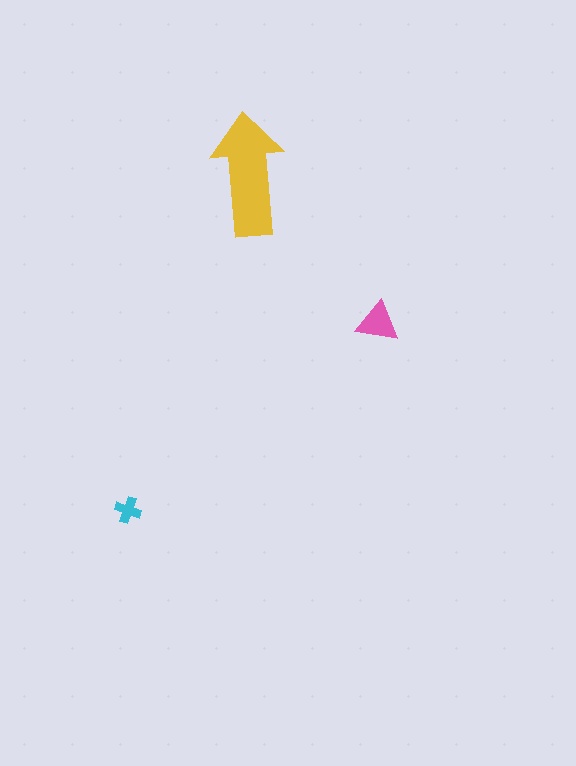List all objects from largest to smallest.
The yellow arrow, the pink triangle, the cyan cross.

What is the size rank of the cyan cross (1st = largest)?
3rd.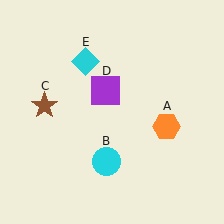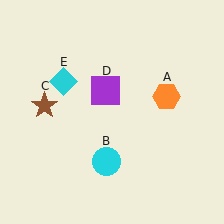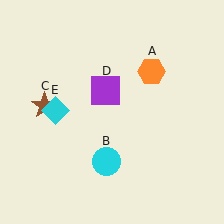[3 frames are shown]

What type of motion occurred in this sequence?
The orange hexagon (object A), cyan diamond (object E) rotated counterclockwise around the center of the scene.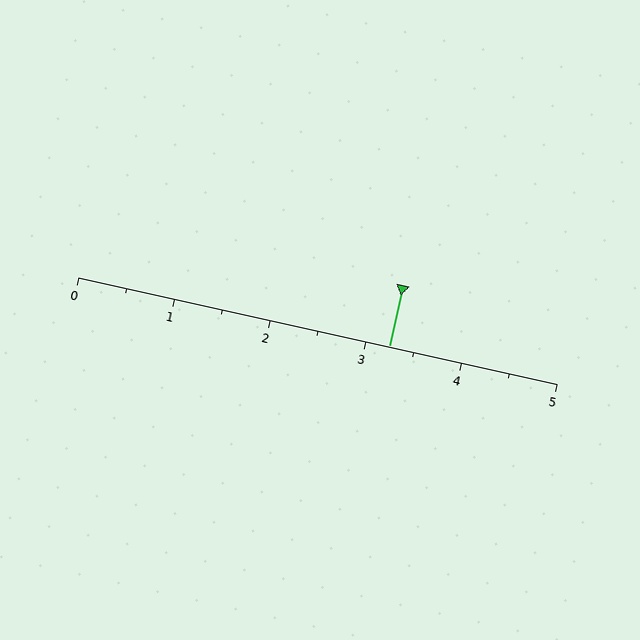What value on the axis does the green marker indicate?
The marker indicates approximately 3.2.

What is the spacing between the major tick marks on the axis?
The major ticks are spaced 1 apart.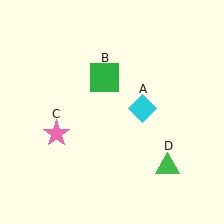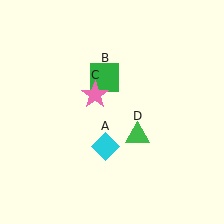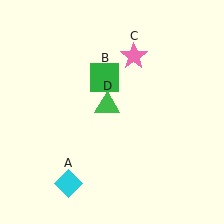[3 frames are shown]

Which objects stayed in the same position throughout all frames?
Green square (object B) remained stationary.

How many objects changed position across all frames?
3 objects changed position: cyan diamond (object A), pink star (object C), green triangle (object D).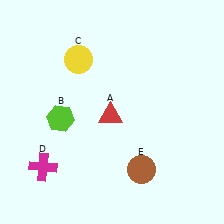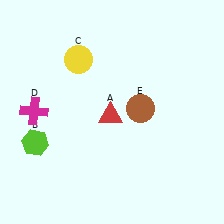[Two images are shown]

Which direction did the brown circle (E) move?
The brown circle (E) moved up.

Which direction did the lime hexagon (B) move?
The lime hexagon (B) moved left.